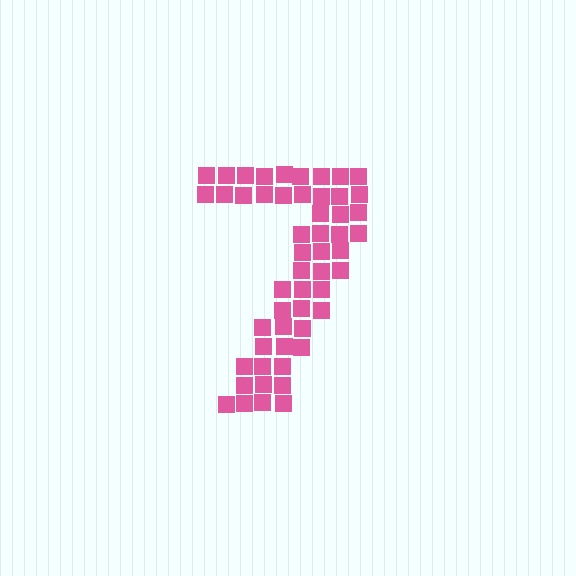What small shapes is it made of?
It is made of small squares.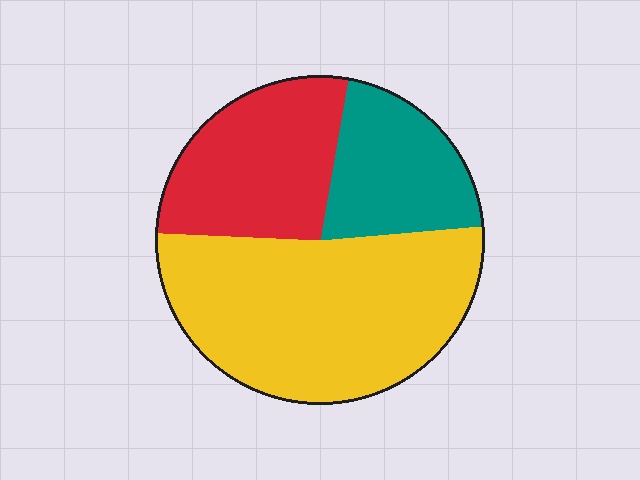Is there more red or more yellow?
Yellow.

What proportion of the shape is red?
Red covers around 25% of the shape.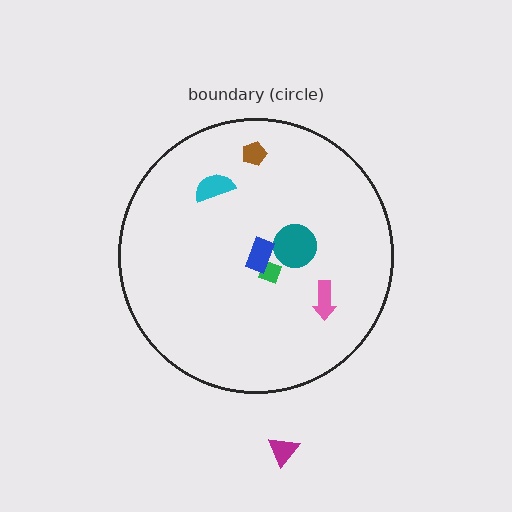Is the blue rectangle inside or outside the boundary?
Inside.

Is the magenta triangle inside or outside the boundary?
Outside.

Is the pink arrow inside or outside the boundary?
Inside.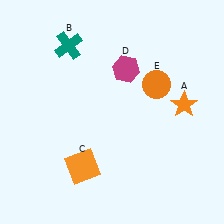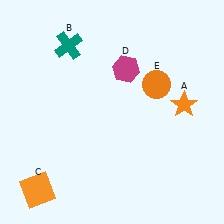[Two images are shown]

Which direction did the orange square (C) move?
The orange square (C) moved left.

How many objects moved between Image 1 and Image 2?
1 object moved between the two images.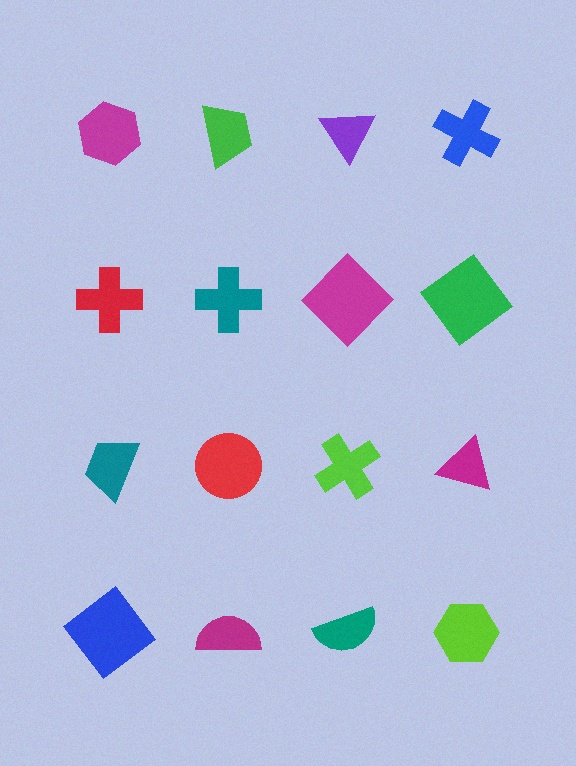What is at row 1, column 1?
A magenta hexagon.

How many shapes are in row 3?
4 shapes.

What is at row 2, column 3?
A magenta diamond.